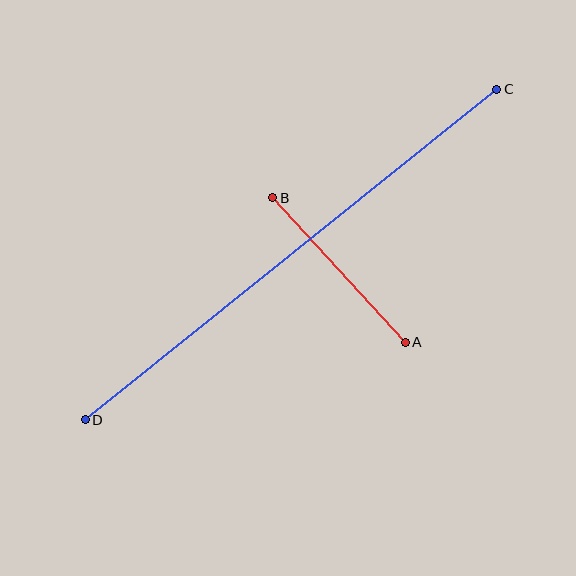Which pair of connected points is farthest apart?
Points C and D are farthest apart.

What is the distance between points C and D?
The distance is approximately 528 pixels.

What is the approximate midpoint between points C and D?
The midpoint is at approximately (291, 254) pixels.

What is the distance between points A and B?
The distance is approximately 196 pixels.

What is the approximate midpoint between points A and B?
The midpoint is at approximately (339, 270) pixels.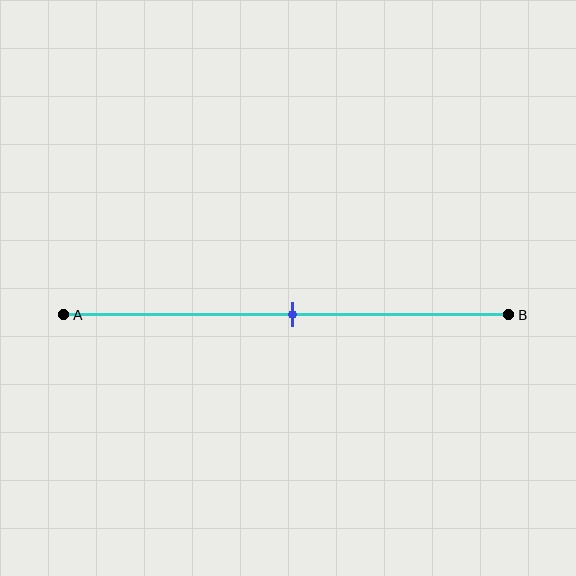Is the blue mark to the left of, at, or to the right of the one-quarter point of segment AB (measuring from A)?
The blue mark is to the right of the one-quarter point of segment AB.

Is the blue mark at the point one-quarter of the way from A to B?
No, the mark is at about 50% from A, not at the 25% one-quarter point.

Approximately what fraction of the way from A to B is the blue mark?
The blue mark is approximately 50% of the way from A to B.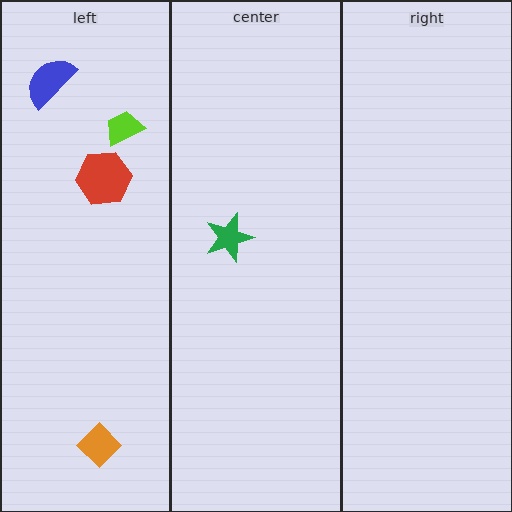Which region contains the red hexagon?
The left region.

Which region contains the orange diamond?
The left region.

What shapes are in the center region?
The green star.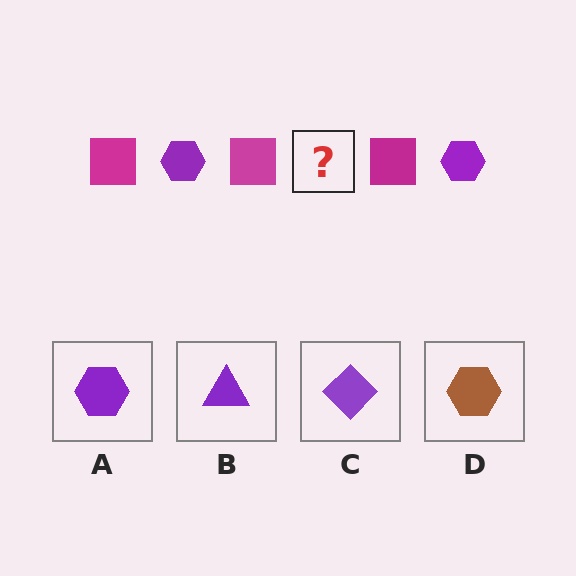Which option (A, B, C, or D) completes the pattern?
A.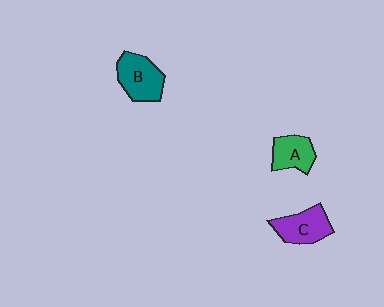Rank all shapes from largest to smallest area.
From largest to smallest: B (teal), C (purple), A (green).